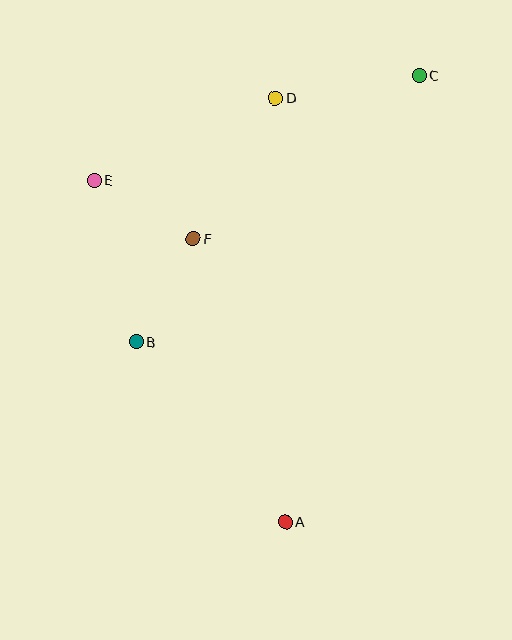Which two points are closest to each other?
Points E and F are closest to each other.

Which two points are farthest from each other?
Points A and C are farthest from each other.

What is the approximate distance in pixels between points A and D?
The distance between A and D is approximately 424 pixels.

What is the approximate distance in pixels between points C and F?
The distance between C and F is approximately 279 pixels.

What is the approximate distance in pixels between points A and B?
The distance between A and B is approximately 234 pixels.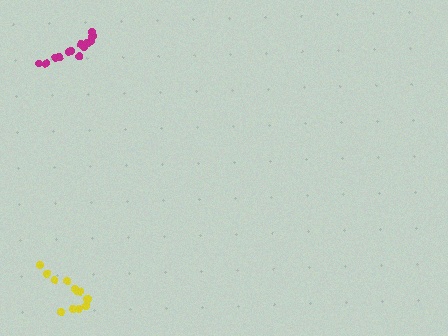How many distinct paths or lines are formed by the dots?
There are 2 distinct paths.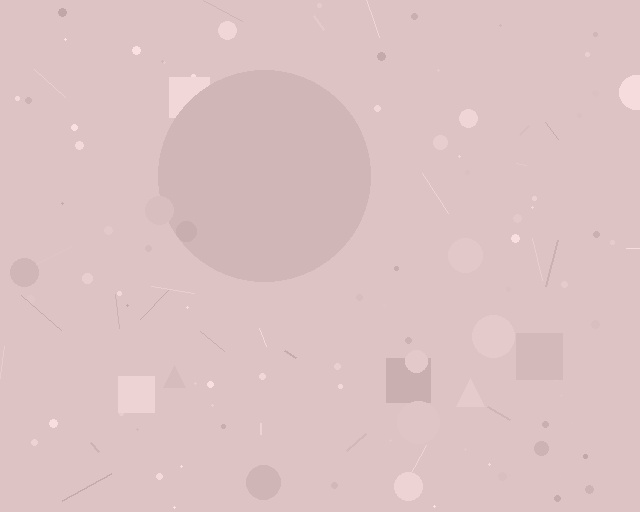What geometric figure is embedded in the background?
A circle is embedded in the background.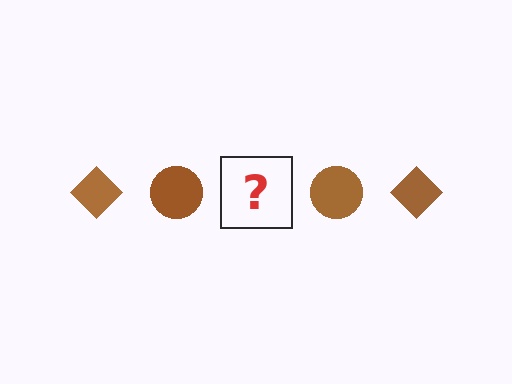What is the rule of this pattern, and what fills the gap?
The rule is that the pattern cycles through diamond, circle shapes in brown. The gap should be filled with a brown diamond.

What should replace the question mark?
The question mark should be replaced with a brown diamond.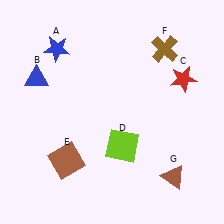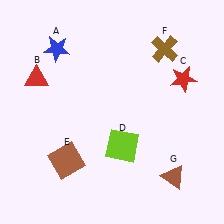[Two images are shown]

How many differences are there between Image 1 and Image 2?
There is 1 difference between the two images.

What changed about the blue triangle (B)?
In Image 1, B is blue. In Image 2, it changed to red.